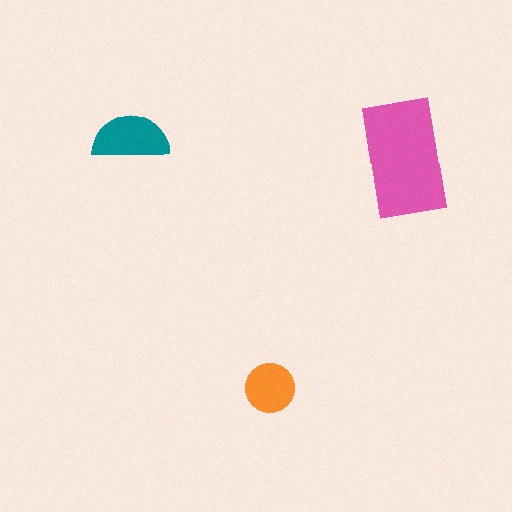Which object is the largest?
The pink rectangle.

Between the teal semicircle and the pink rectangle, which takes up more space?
The pink rectangle.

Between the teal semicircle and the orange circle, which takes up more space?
The teal semicircle.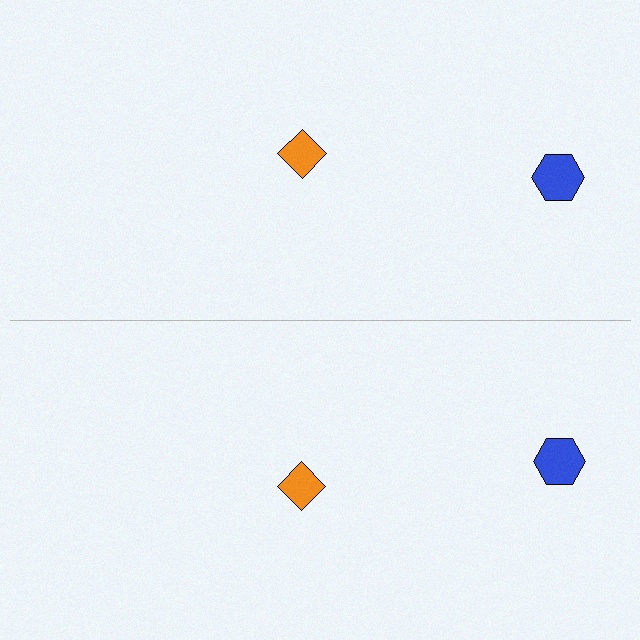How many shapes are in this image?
There are 4 shapes in this image.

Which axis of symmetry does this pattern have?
The pattern has a horizontal axis of symmetry running through the center of the image.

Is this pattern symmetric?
Yes, this pattern has bilateral (reflection) symmetry.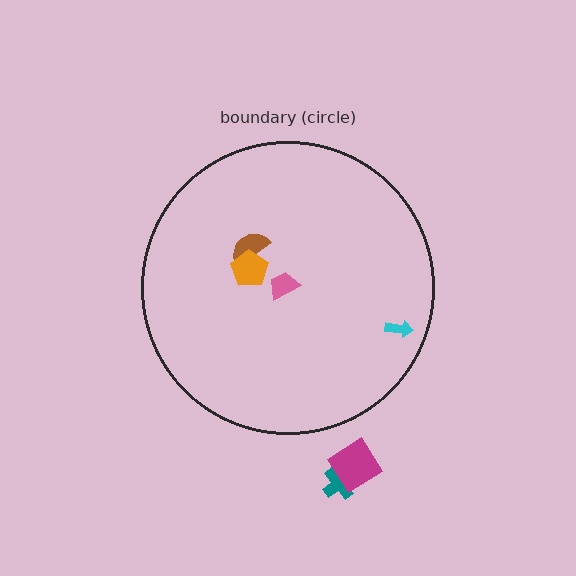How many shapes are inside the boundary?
4 inside, 2 outside.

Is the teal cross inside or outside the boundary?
Outside.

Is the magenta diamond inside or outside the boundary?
Outside.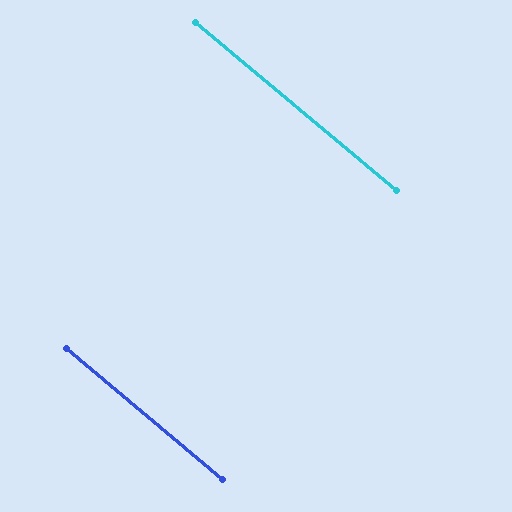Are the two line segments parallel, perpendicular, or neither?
Parallel — their directions differ by only 0.3°.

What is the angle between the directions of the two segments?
Approximately 0 degrees.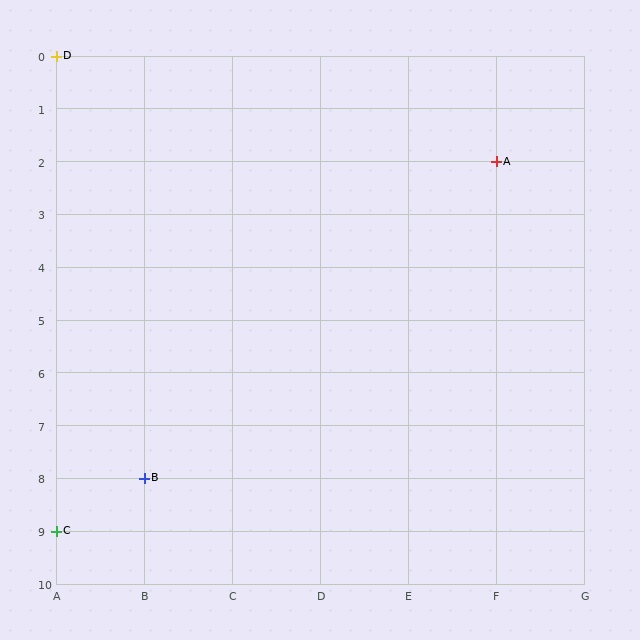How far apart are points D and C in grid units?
Points D and C are 9 rows apart.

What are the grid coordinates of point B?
Point B is at grid coordinates (B, 8).